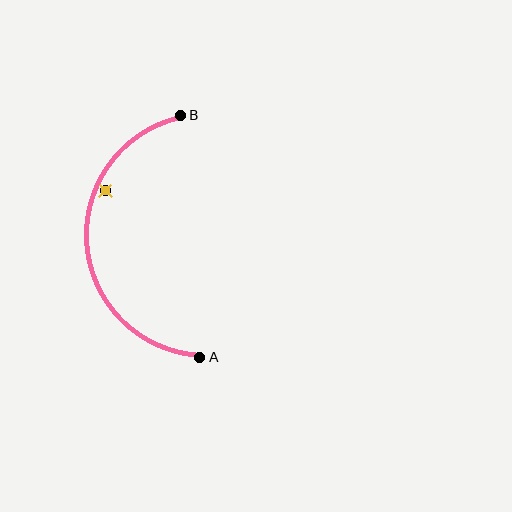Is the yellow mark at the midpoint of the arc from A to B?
No — the yellow mark does not lie on the arc at all. It sits slightly inside the curve.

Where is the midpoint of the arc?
The arc midpoint is the point on the curve farthest from the straight line joining A and B. It sits to the left of that line.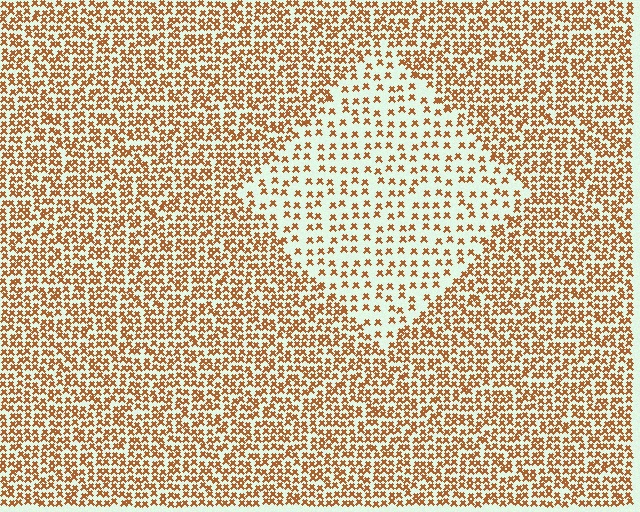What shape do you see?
I see a diamond.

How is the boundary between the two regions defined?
The boundary is defined by a change in element density (approximately 2.2x ratio). All elements are the same color, size, and shape.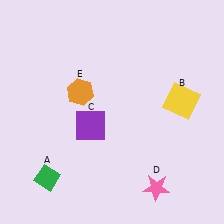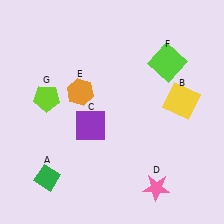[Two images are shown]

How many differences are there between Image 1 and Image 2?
There are 2 differences between the two images.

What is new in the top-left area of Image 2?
A lime pentagon (G) was added in the top-left area of Image 2.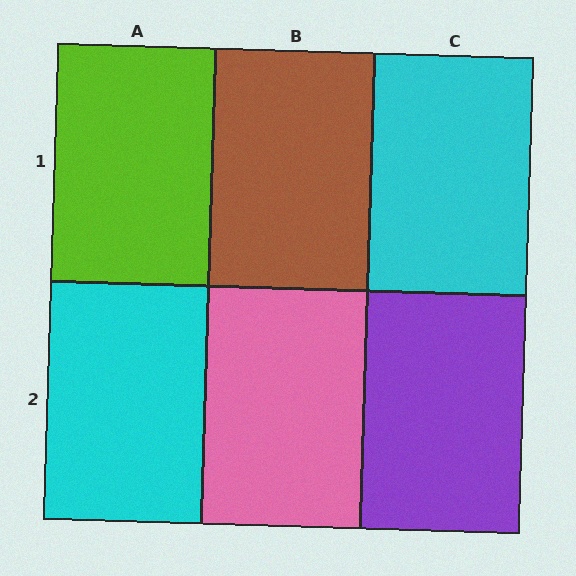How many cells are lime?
1 cell is lime.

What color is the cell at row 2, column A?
Cyan.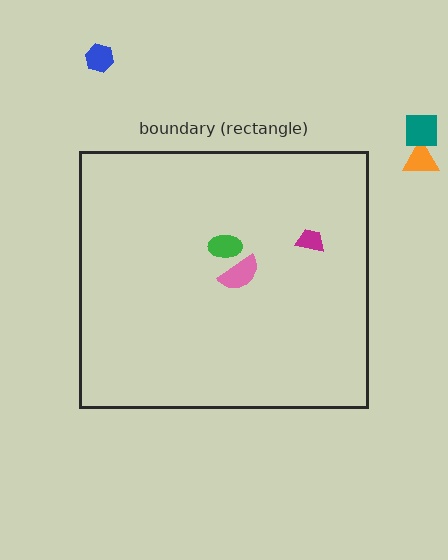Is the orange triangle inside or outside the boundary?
Outside.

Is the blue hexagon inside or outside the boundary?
Outside.